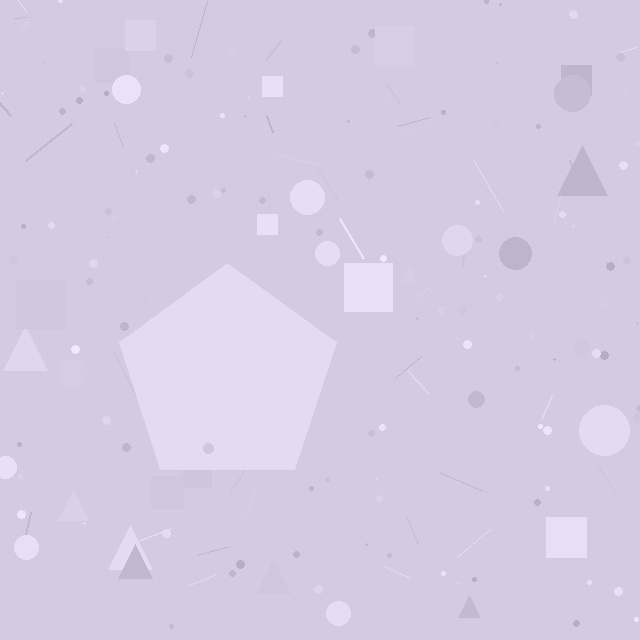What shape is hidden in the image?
A pentagon is hidden in the image.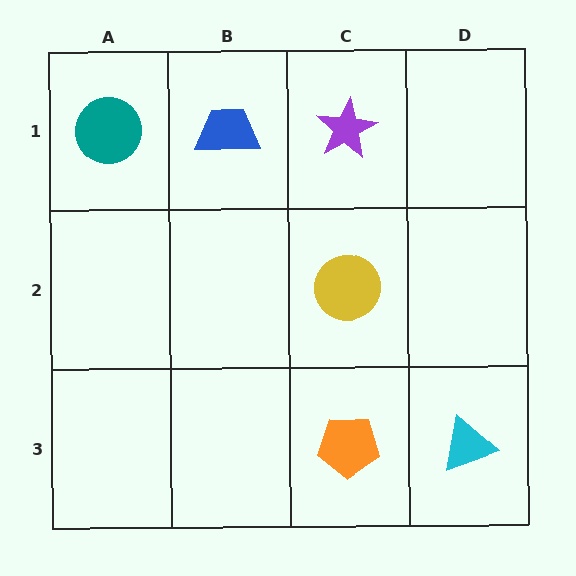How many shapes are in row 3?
2 shapes.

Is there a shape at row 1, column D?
No, that cell is empty.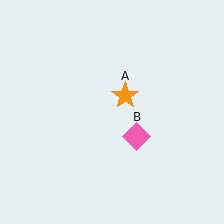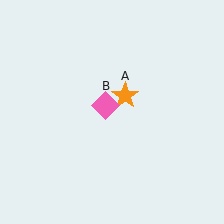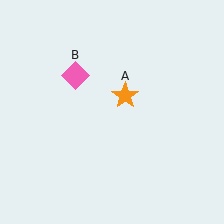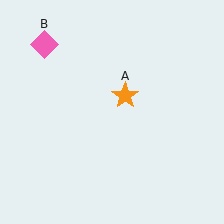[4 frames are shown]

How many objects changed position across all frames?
1 object changed position: pink diamond (object B).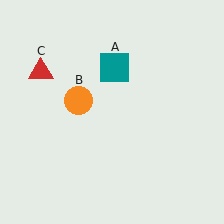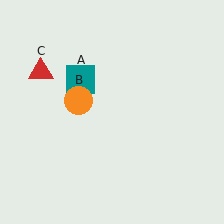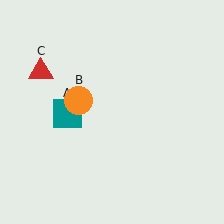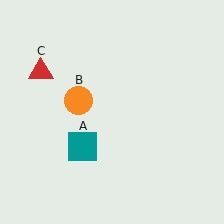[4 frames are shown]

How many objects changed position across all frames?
1 object changed position: teal square (object A).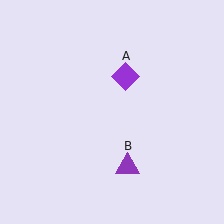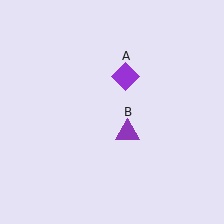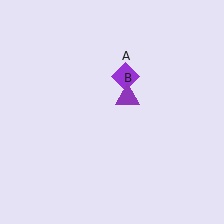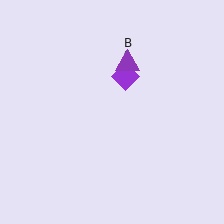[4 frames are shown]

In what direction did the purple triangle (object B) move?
The purple triangle (object B) moved up.